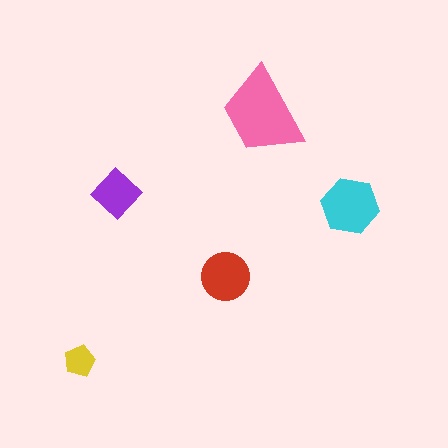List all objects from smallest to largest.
The yellow pentagon, the purple diamond, the red circle, the cyan hexagon, the pink trapezoid.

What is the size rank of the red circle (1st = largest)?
3rd.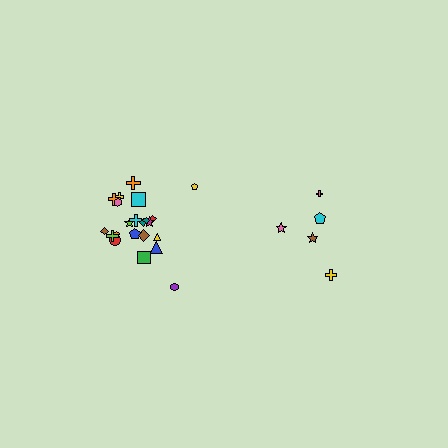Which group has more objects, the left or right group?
The left group.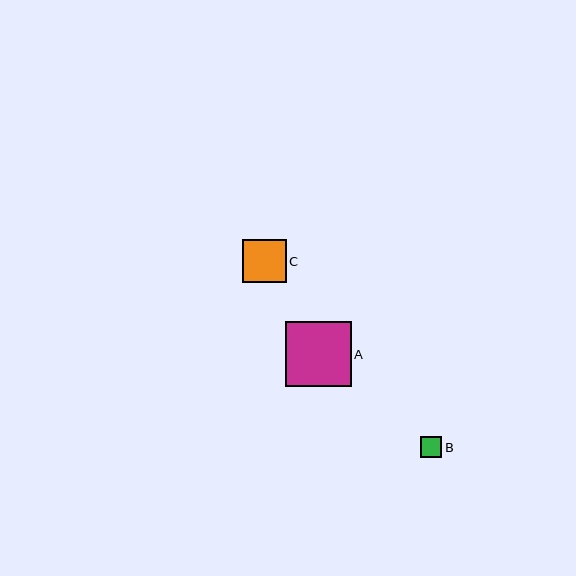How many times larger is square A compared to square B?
Square A is approximately 3.1 times the size of square B.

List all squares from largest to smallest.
From largest to smallest: A, C, B.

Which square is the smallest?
Square B is the smallest with a size of approximately 21 pixels.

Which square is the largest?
Square A is the largest with a size of approximately 65 pixels.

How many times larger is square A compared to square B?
Square A is approximately 3.1 times the size of square B.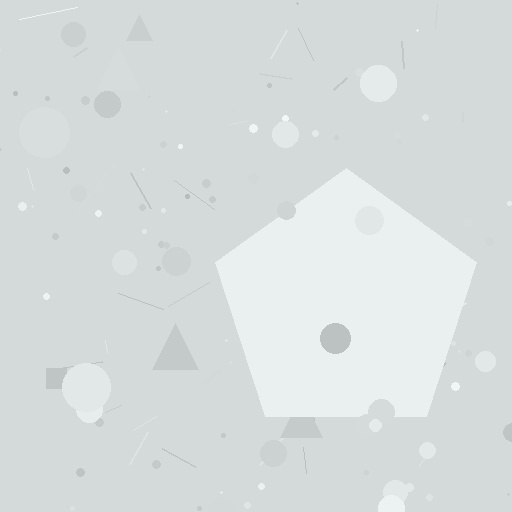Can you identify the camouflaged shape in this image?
The camouflaged shape is a pentagon.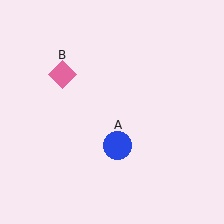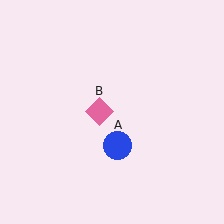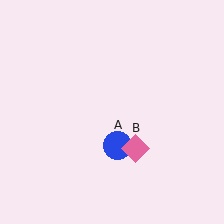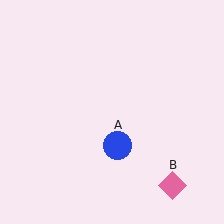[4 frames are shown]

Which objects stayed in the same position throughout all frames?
Blue circle (object A) remained stationary.